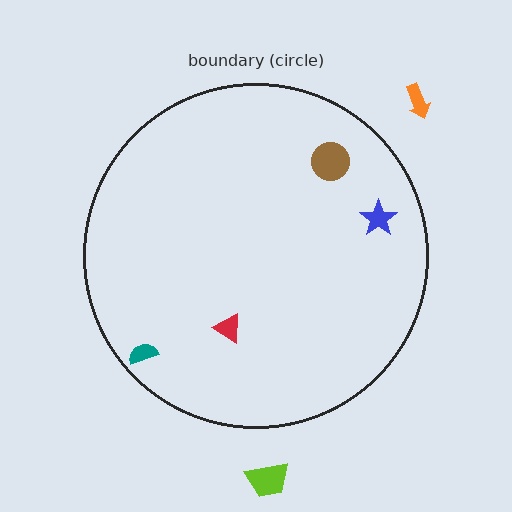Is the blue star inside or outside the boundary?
Inside.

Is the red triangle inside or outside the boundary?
Inside.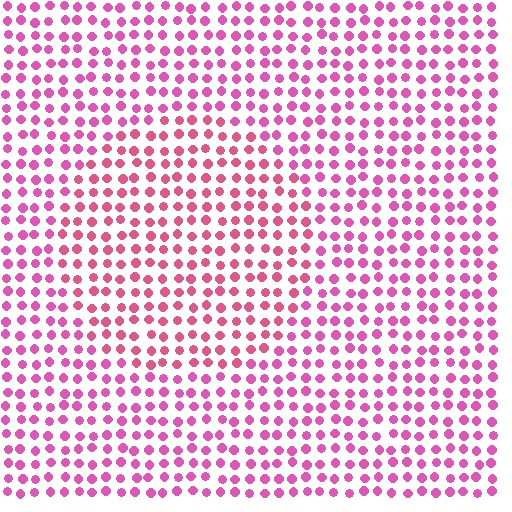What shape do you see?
I see a circle.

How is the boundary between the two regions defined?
The boundary is defined purely by a slight shift in hue (about 18 degrees). Spacing, size, and orientation are identical on both sides.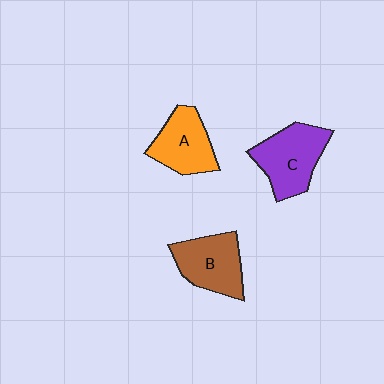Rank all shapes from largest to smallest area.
From largest to smallest: C (purple), B (brown), A (orange).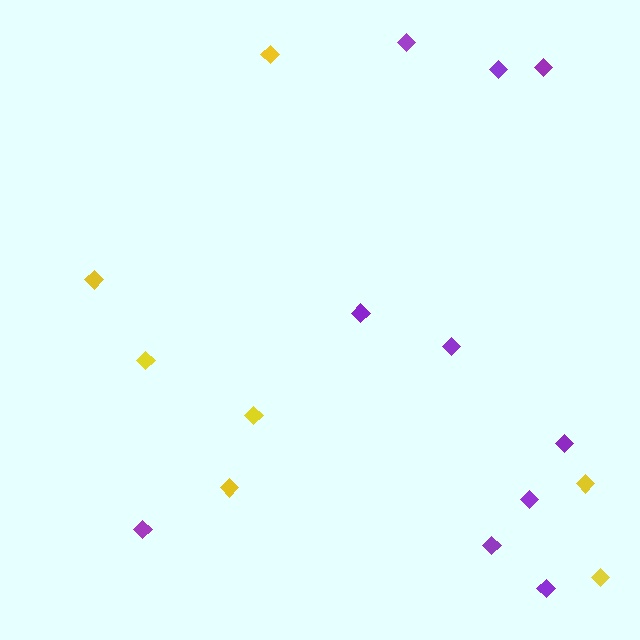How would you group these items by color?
There are 2 groups: one group of yellow diamonds (7) and one group of purple diamonds (10).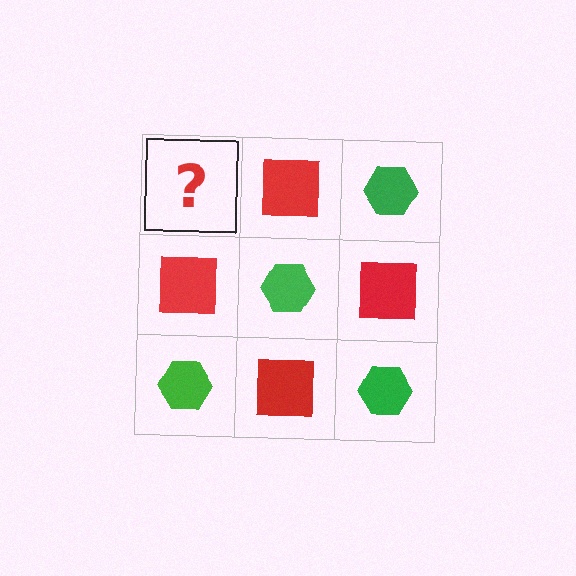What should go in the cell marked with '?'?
The missing cell should contain a green hexagon.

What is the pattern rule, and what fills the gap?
The rule is that it alternates green hexagon and red square in a checkerboard pattern. The gap should be filled with a green hexagon.